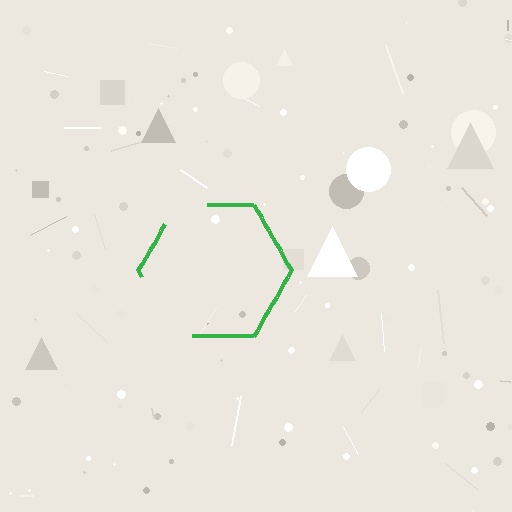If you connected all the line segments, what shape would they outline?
They would outline a hexagon.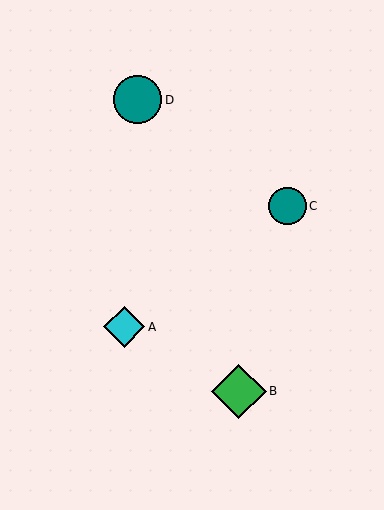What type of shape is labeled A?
Shape A is a cyan diamond.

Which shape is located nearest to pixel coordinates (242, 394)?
The green diamond (labeled B) at (239, 391) is nearest to that location.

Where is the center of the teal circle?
The center of the teal circle is at (138, 100).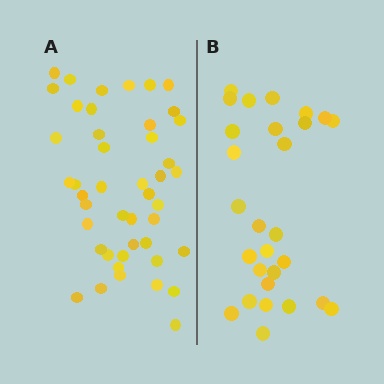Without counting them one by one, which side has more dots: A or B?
Region A (the left region) has more dots.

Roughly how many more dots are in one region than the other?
Region A has approximately 15 more dots than region B.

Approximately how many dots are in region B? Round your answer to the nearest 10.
About 30 dots. (The exact count is 28, which rounds to 30.)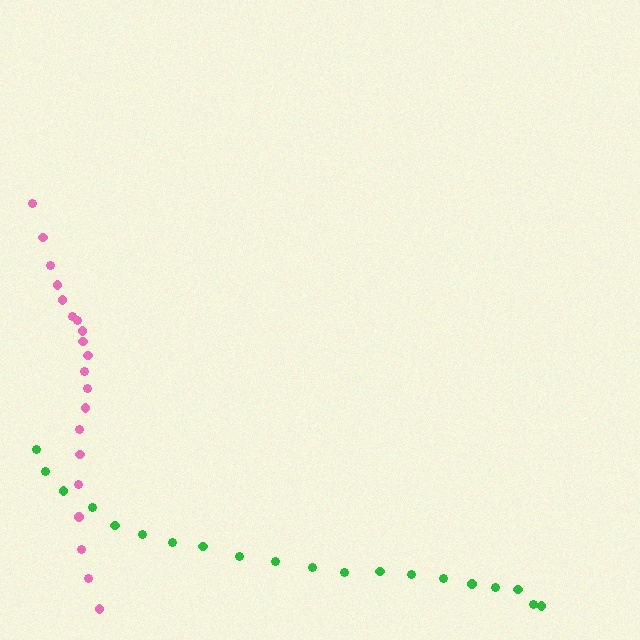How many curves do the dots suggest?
There are 2 distinct paths.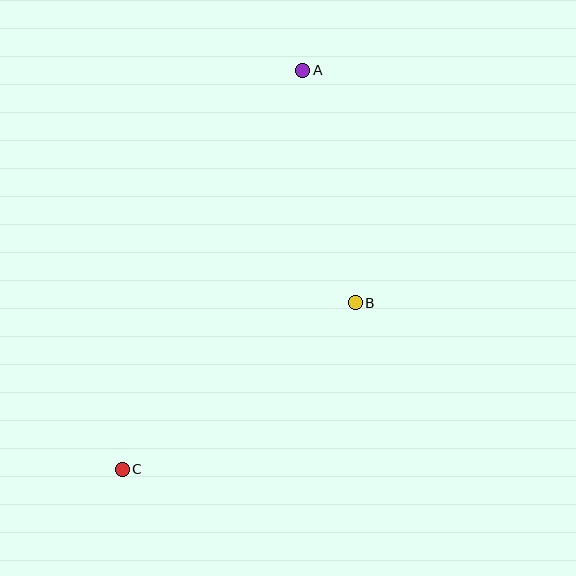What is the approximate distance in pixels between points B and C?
The distance between B and C is approximately 286 pixels.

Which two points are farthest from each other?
Points A and C are farthest from each other.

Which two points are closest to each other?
Points A and B are closest to each other.